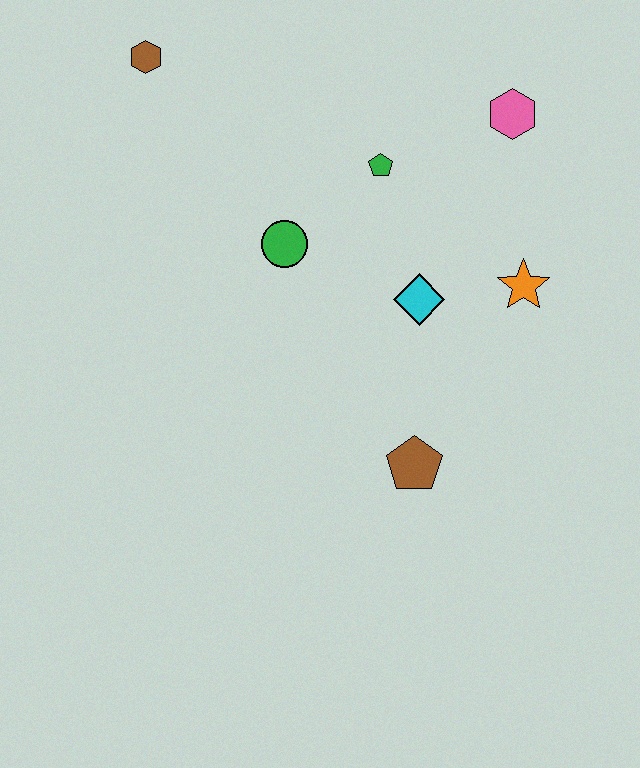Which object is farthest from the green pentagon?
The brown pentagon is farthest from the green pentagon.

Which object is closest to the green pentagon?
The green circle is closest to the green pentagon.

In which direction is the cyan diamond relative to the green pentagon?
The cyan diamond is below the green pentagon.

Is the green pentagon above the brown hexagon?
No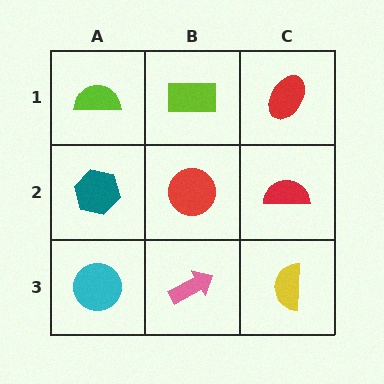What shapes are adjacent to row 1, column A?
A teal hexagon (row 2, column A), a lime rectangle (row 1, column B).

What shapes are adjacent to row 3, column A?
A teal hexagon (row 2, column A), a pink arrow (row 3, column B).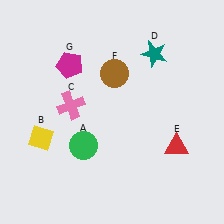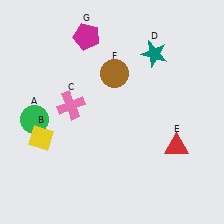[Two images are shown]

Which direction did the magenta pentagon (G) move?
The magenta pentagon (G) moved up.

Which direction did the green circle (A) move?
The green circle (A) moved left.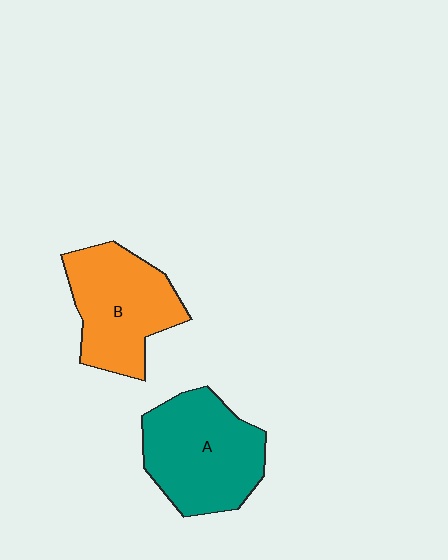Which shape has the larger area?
Shape A (teal).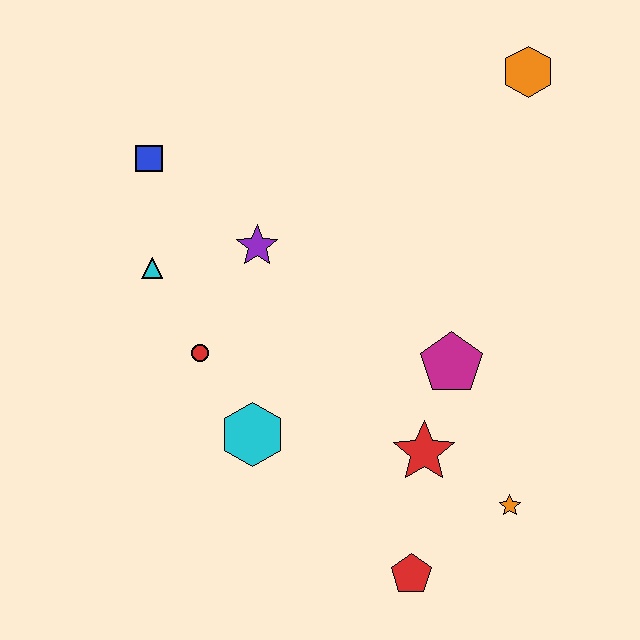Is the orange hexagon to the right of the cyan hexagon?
Yes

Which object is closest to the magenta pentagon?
The red star is closest to the magenta pentagon.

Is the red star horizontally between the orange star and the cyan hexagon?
Yes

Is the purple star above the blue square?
No